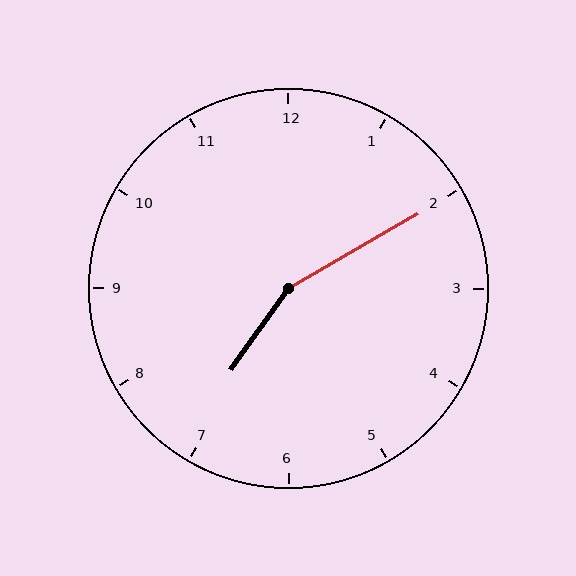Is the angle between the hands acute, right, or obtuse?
It is obtuse.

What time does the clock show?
7:10.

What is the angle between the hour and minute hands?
Approximately 155 degrees.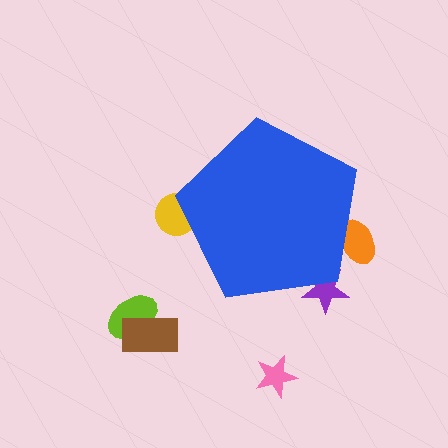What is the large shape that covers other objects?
A blue pentagon.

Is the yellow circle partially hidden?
Yes, the yellow circle is partially hidden behind the blue pentagon.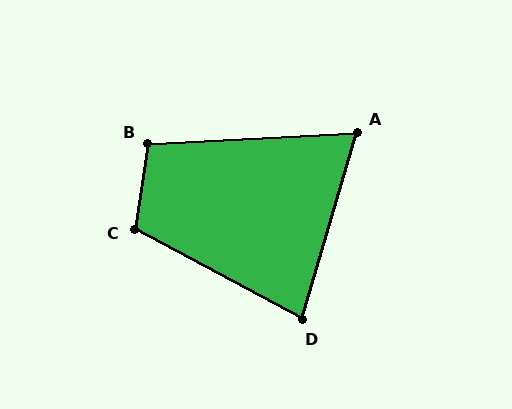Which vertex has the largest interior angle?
C, at approximately 109 degrees.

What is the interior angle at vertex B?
Approximately 102 degrees (obtuse).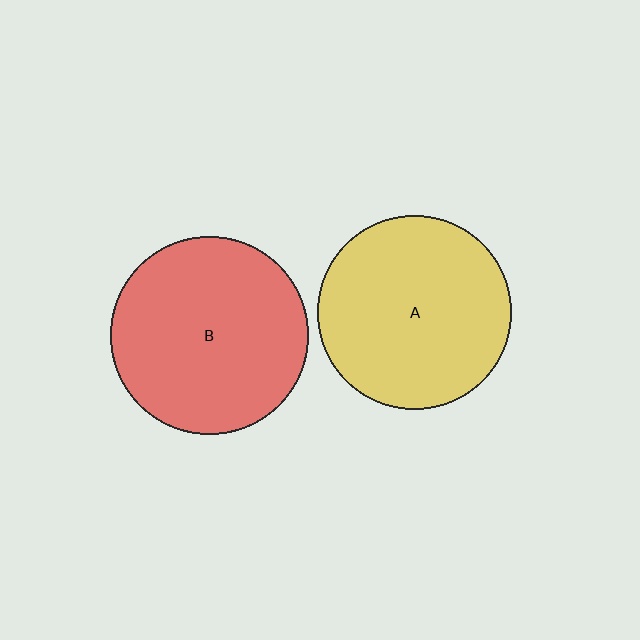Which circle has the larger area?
Circle B (red).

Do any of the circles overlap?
No, none of the circles overlap.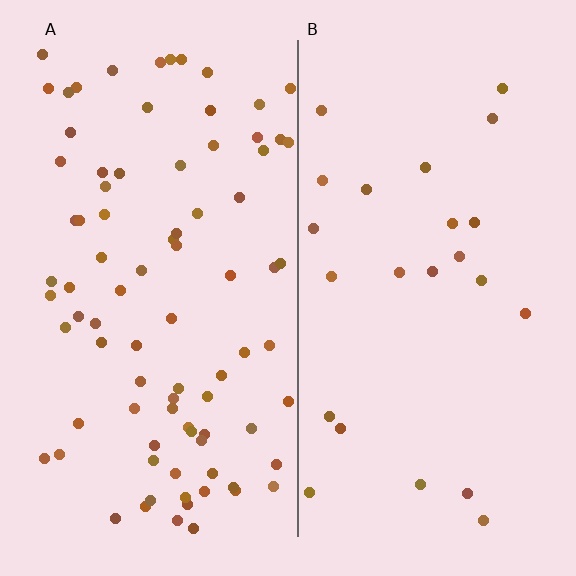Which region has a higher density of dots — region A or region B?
A (the left).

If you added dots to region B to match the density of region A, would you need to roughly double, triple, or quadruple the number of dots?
Approximately quadruple.